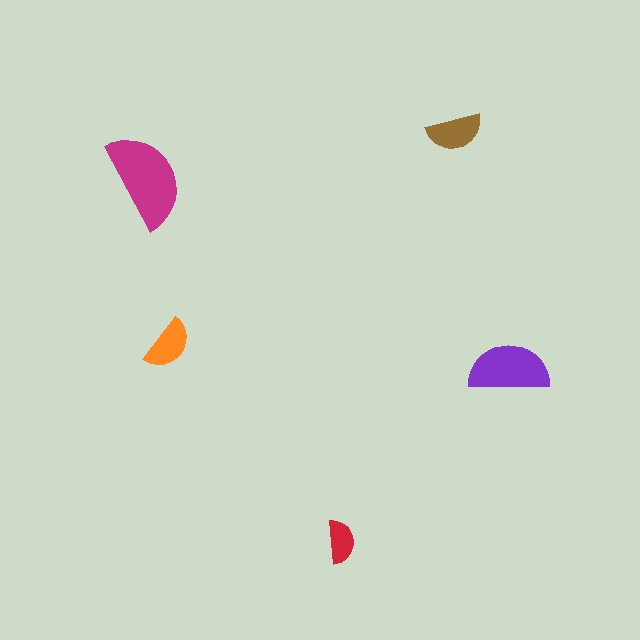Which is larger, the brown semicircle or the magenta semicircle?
The magenta one.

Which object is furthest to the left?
The magenta semicircle is leftmost.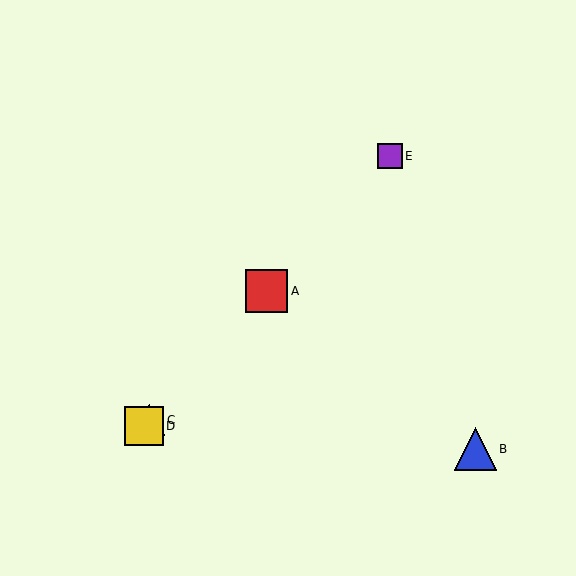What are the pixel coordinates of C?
Object C is at (149, 420).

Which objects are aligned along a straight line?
Objects A, C, D, E are aligned along a straight line.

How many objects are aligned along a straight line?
4 objects (A, C, D, E) are aligned along a straight line.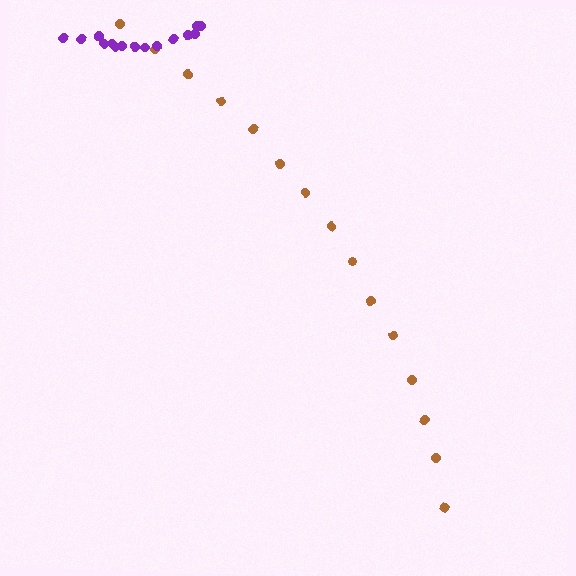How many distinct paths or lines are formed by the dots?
There are 2 distinct paths.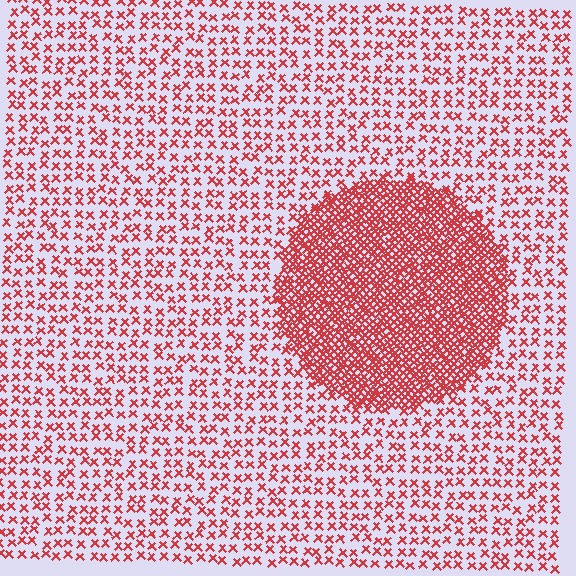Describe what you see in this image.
The image contains small red elements arranged at two different densities. A circle-shaped region is visible where the elements are more densely packed than the surrounding area.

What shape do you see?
I see a circle.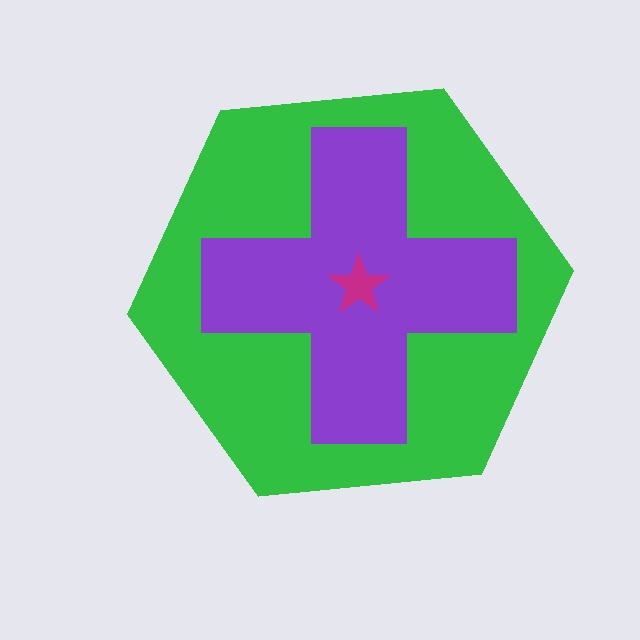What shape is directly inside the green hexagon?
The purple cross.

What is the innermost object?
The magenta star.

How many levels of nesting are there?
3.